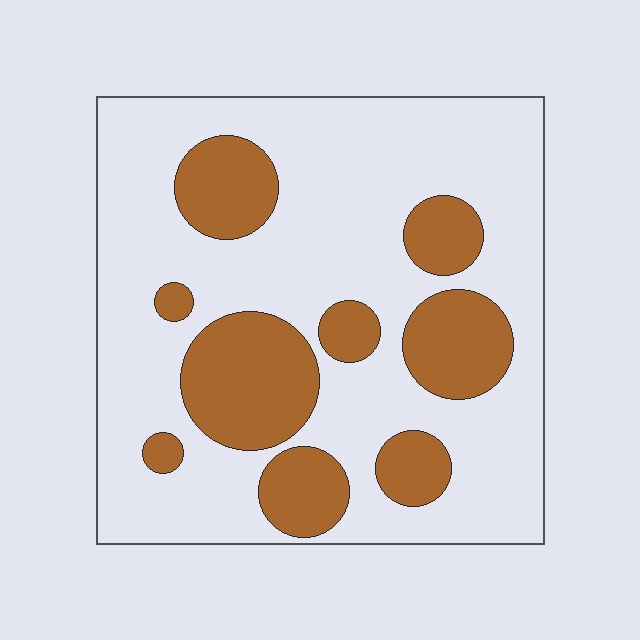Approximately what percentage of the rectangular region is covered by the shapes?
Approximately 30%.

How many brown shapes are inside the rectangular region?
9.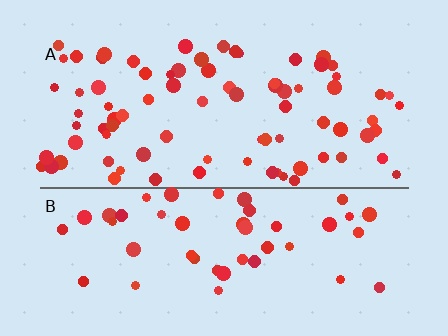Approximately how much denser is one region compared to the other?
Approximately 1.6× — region A over region B.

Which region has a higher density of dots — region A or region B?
A (the top).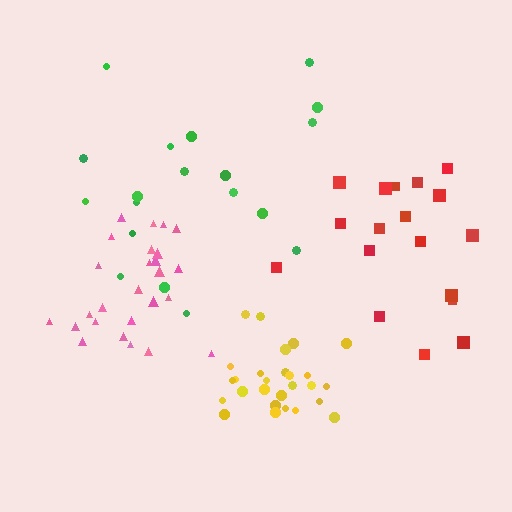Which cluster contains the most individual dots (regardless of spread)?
Yellow (27).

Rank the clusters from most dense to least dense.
pink, yellow, red, green.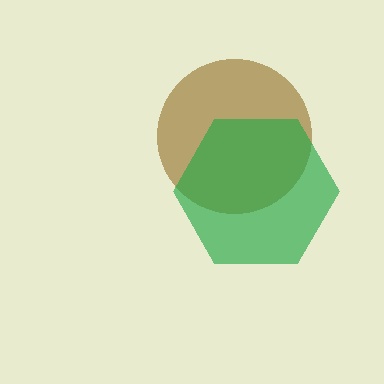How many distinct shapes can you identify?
There are 2 distinct shapes: a brown circle, a green hexagon.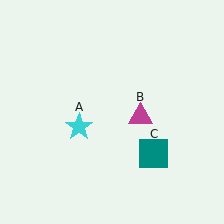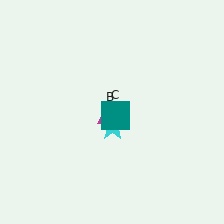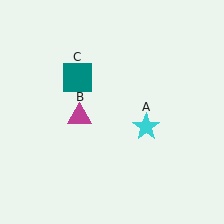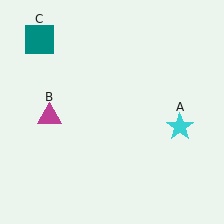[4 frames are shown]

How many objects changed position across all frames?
3 objects changed position: cyan star (object A), magenta triangle (object B), teal square (object C).